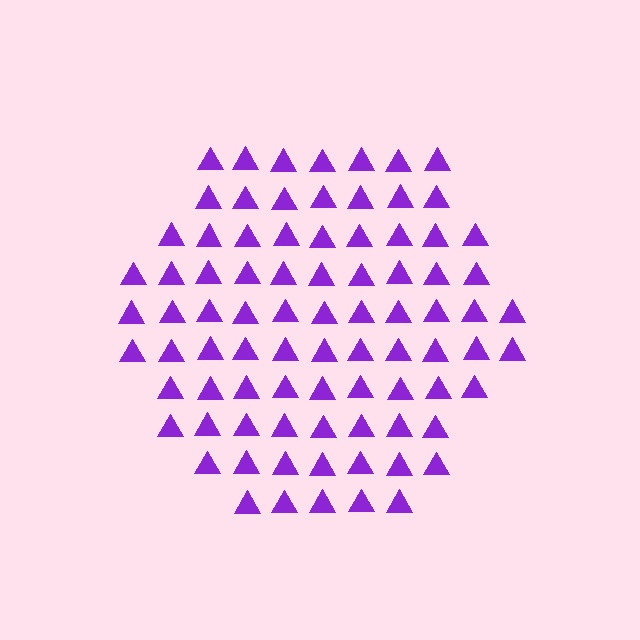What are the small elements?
The small elements are triangles.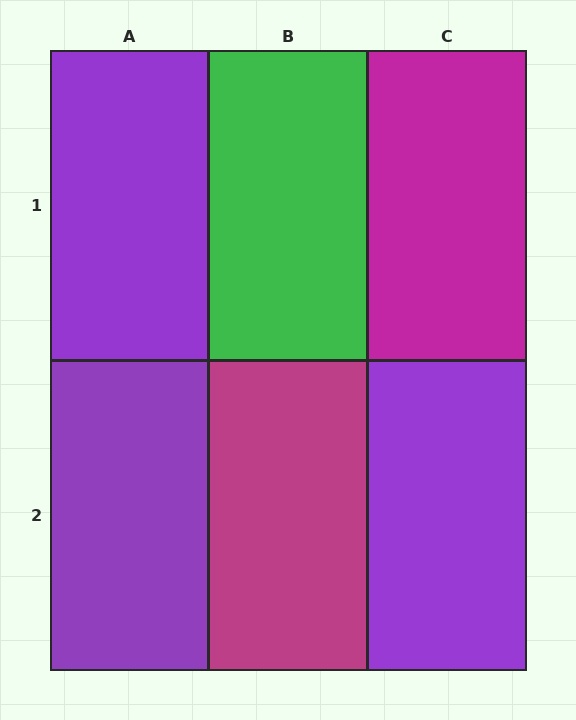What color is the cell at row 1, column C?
Magenta.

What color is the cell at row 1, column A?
Purple.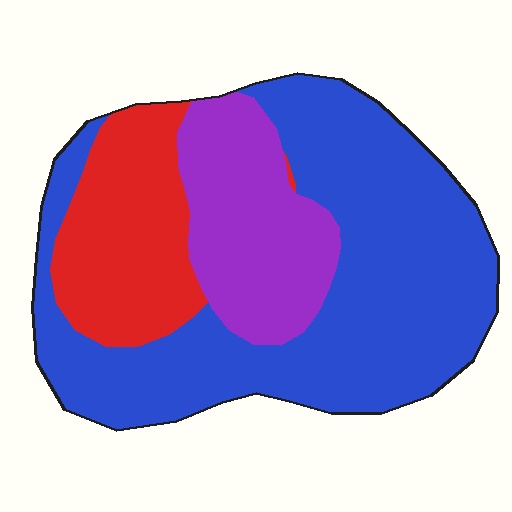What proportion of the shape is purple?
Purple takes up less than a quarter of the shape.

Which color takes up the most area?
Blue, at roughly 60%.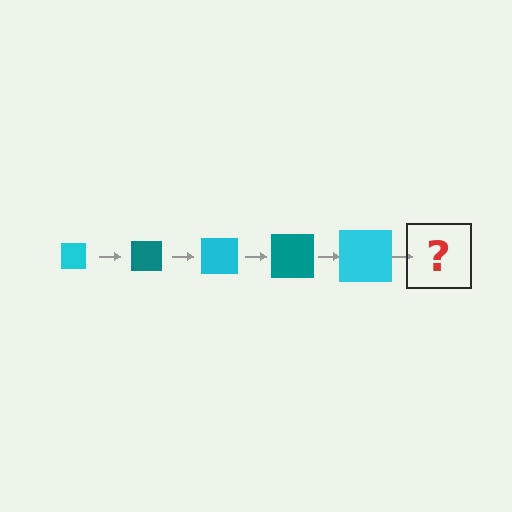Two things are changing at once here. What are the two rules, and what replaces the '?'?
The two rules are that the square grows larger each step and the color cycles through cyan and teal. The '?' should be a teal square, larger than the previous one.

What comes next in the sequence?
The next element should be a teal square, larger than the previous one.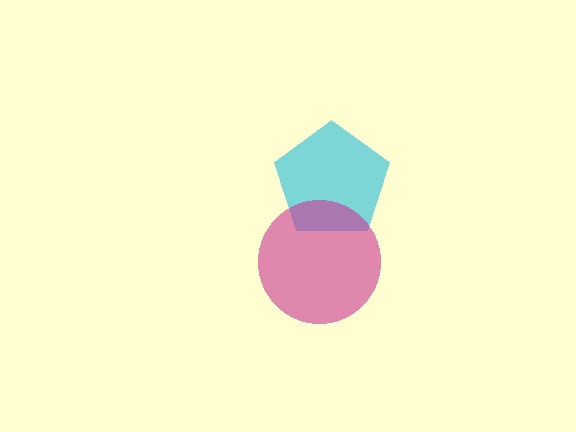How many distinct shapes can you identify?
There are 2 distinct shapes: a cyan pentagon, a magenta circle.